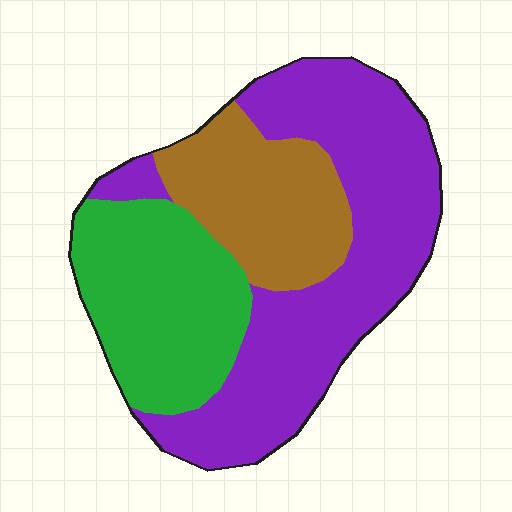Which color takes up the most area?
Purple, at roughly 50%.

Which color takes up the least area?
Brown, at roughly 20%.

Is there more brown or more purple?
Purple.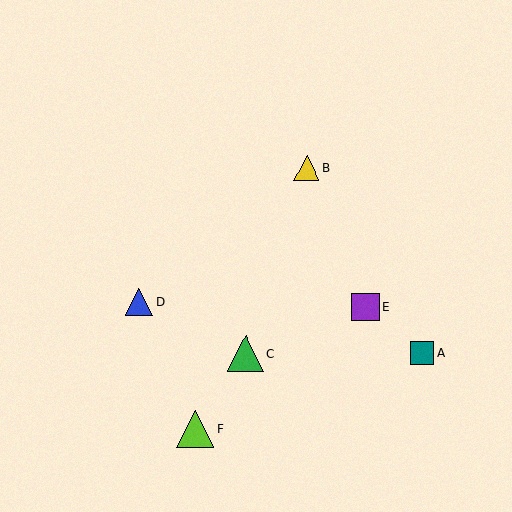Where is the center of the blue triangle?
The center of the blue triangle is at (139, 302).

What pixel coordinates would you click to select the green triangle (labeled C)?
Click at (246, 354) to select the green triangle C.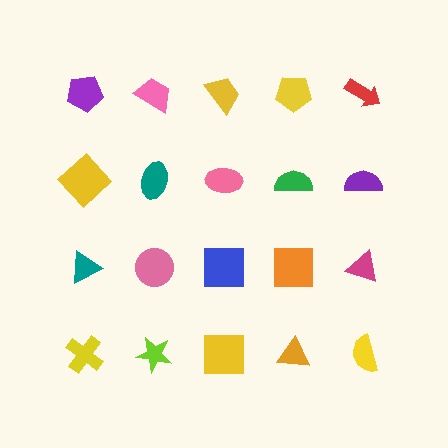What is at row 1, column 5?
A red arrow.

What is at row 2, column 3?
A pink ellipse.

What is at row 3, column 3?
A blue square.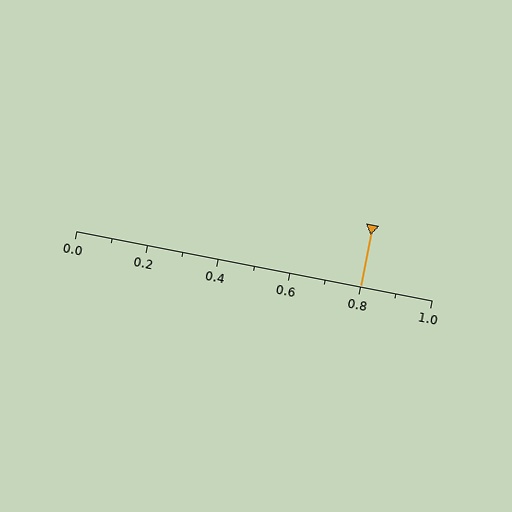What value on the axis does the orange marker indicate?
The marker indicates approximately 0.8.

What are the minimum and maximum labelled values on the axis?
The axis runs from 0.0 to 1.0.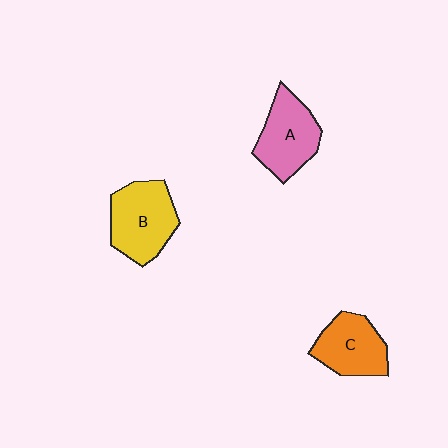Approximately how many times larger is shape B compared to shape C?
Approximately 1.2 times.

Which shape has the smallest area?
Shape C (orange).